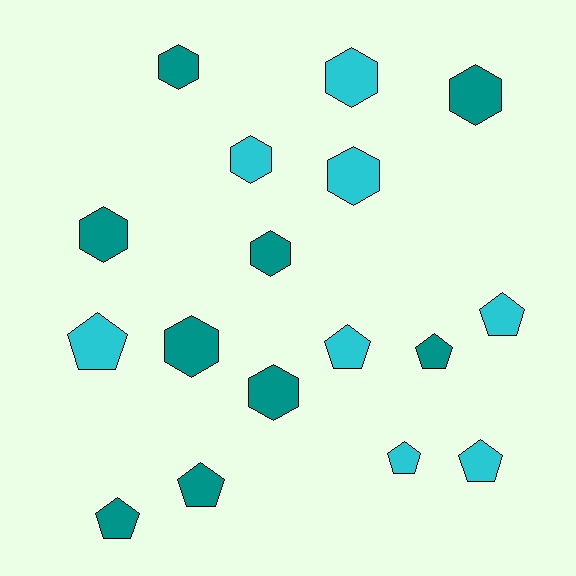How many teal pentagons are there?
There are 3 teal pentagons.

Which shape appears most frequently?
Hexagon, with 9 objects.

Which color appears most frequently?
Teal, with 9 objects.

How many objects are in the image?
There are 17 objects.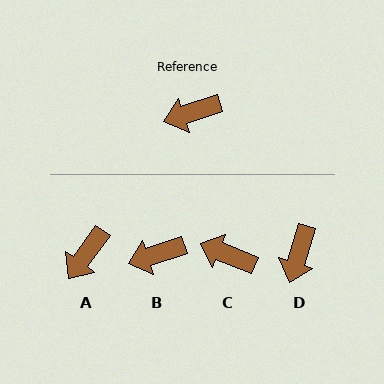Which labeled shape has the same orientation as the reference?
B.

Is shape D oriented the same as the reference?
No, it is off by about 55 degrees.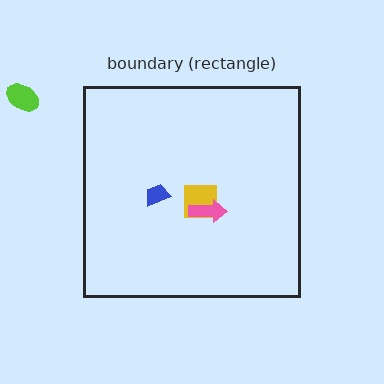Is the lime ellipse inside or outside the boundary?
Outside.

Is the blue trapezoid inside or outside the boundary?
Inside.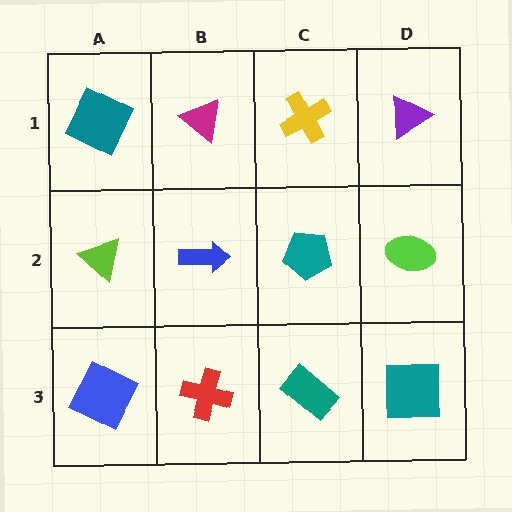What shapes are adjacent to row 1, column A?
A lime triangle (row 2, column A), a magenta triangle (row 1, column B).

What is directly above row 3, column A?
A lime triangle.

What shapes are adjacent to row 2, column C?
A yellow cross (row 1, column C), a teal rectangle (row 3, column C), a blue arrow (row 2, column B), a lime ellipse (row 2, column D).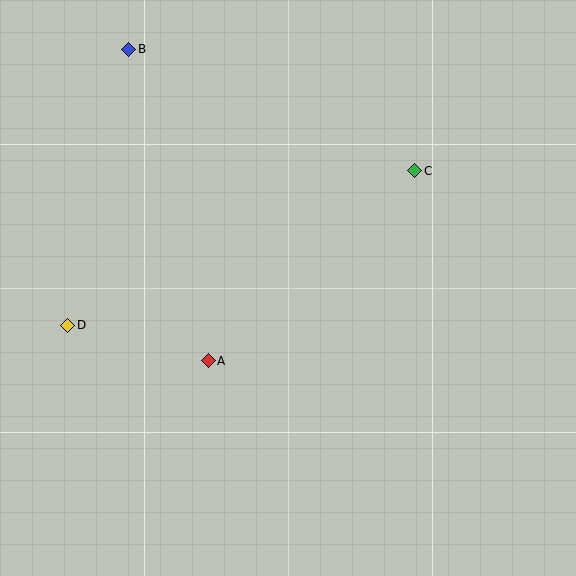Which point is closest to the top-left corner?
Point B is closest to the top-left corner.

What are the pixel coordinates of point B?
Point B is at (129, 49).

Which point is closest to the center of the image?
Point A at (208, 361) is closest to the center.